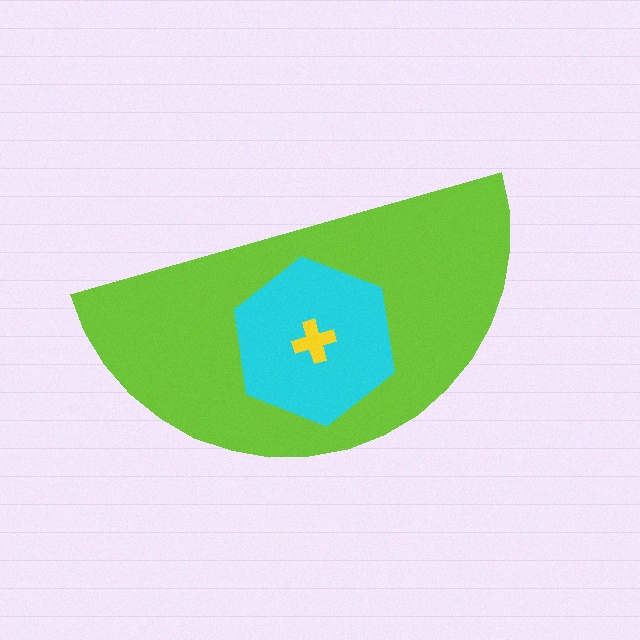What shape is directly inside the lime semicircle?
The cyan hexagon.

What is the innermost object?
The yellow cross.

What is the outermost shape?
The lime semicircle.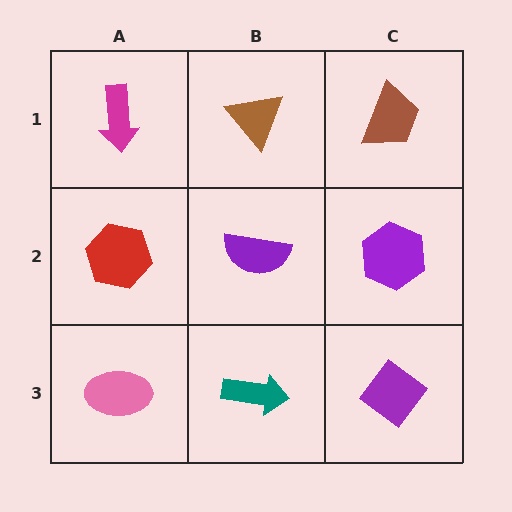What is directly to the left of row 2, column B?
A red hexagon.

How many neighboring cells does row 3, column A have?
2.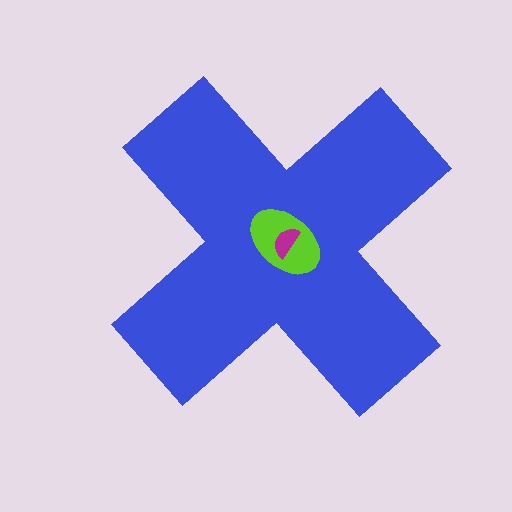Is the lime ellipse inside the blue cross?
Yes.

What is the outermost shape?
The blue cross.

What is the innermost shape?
The magenta semicircle.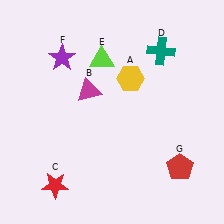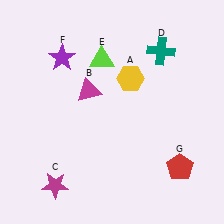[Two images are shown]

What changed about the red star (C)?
In Image 1, C is red. In Image 2, it changed to magenta.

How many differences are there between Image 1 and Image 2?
There is 1 difference between the two images.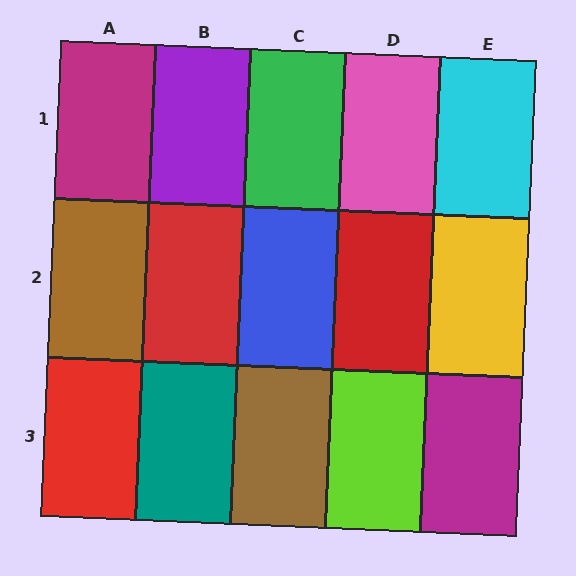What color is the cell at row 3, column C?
Brown.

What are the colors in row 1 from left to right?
Magenta, purple, green, pink, cyan.